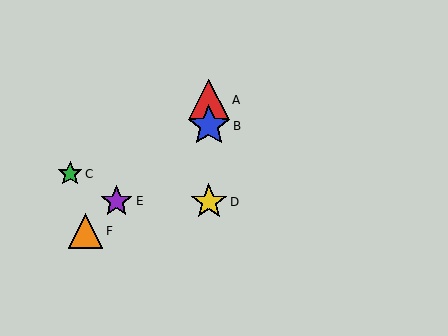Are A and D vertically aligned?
Yes, both are at x≈209.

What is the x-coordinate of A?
Object A is at x≈209.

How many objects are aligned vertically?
3 objects (A, B, D) are aligned vertically.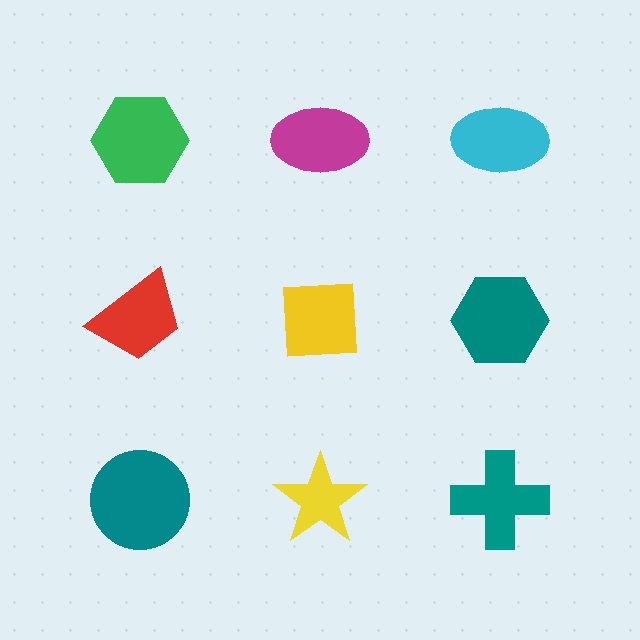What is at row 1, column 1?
A green hexagon.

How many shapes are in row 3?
3 shapes.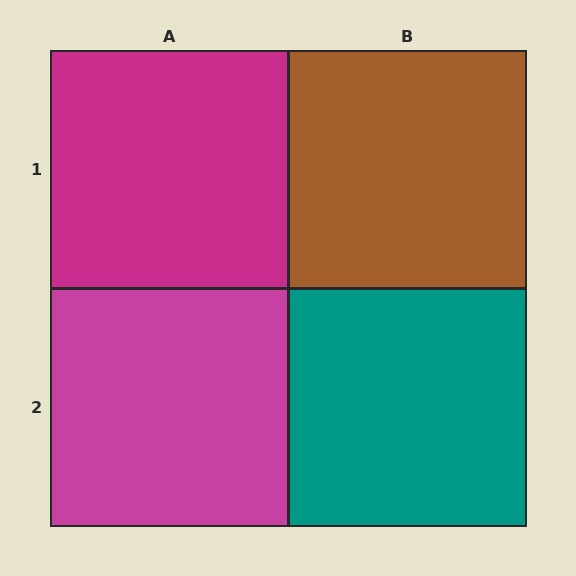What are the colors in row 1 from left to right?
Magenta, brown.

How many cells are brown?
1 cell is brown.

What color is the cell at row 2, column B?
Teal.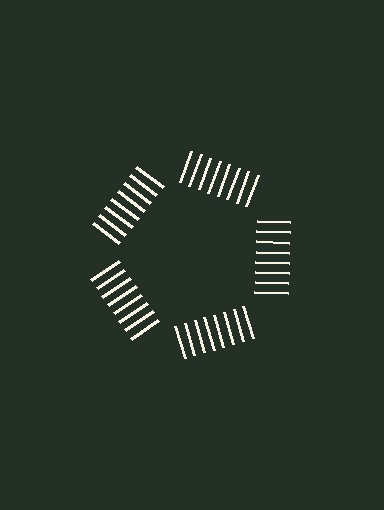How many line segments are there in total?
40 — 8 along each of the 5 edges.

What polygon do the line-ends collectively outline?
An illusory pentagon — the line segments terminate on its edges but no continuous stroke is drawn.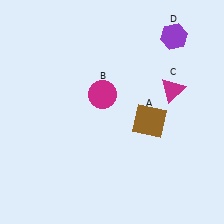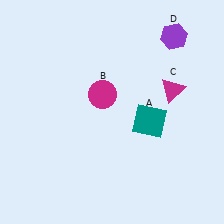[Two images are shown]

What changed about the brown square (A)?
In Image 1, A is brown. In Image 2, it changed to teal.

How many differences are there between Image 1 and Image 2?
There is 1 difference between the two images.